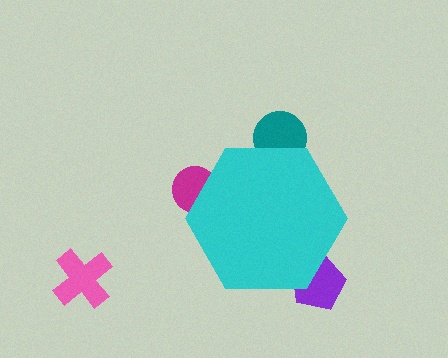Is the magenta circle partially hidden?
Yes, the magenta circle is partially hidden behind the cyan hexagon.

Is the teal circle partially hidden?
Yes, the teal circle is partially hidden behind the cyan hexagon.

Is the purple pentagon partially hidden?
Yes, the purple pentagon is partially hidden behind the cyan hexagon.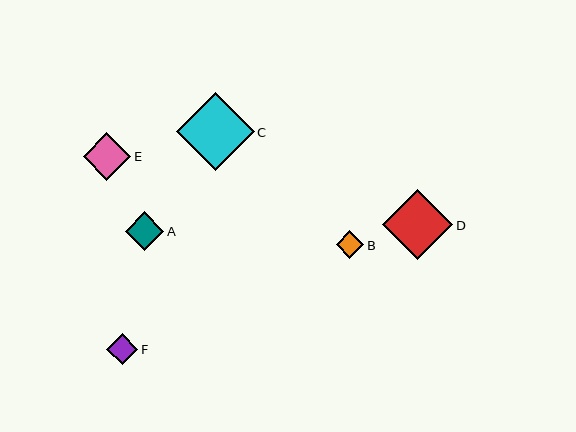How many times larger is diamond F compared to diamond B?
Diamond F is approximately 1.1 times the size of diamond B.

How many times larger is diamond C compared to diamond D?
Diamond C is approximately 1.1 times the size of diamond D.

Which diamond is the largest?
Diamond C is the largest with a size of approximately 78 pixels.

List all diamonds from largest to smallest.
From largest to smallest: C, D, E, A, F, B.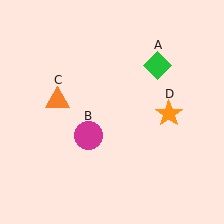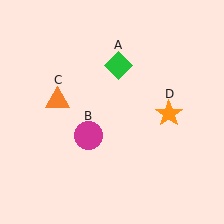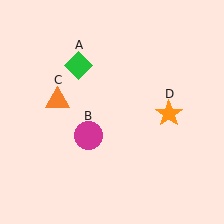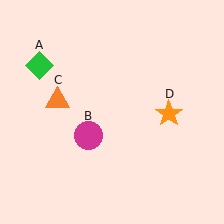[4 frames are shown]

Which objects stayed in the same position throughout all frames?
Magenta circle (object B) and orange triangle (object C) and orange star (object D) remained stationary.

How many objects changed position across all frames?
1 object changed position: green diamond (object A).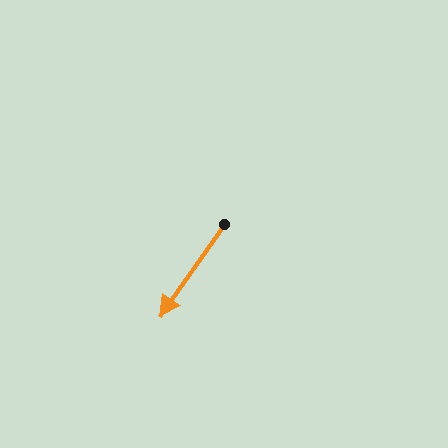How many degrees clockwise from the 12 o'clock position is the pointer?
Approximately 215 degrees.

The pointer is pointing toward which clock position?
Roughly 7 o'clock.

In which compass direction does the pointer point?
Southwest.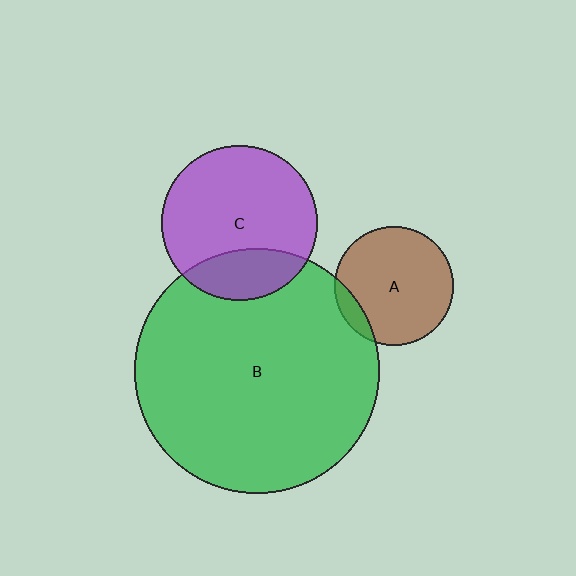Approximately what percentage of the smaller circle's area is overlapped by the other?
Approximately 10%.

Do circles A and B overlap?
Yes.